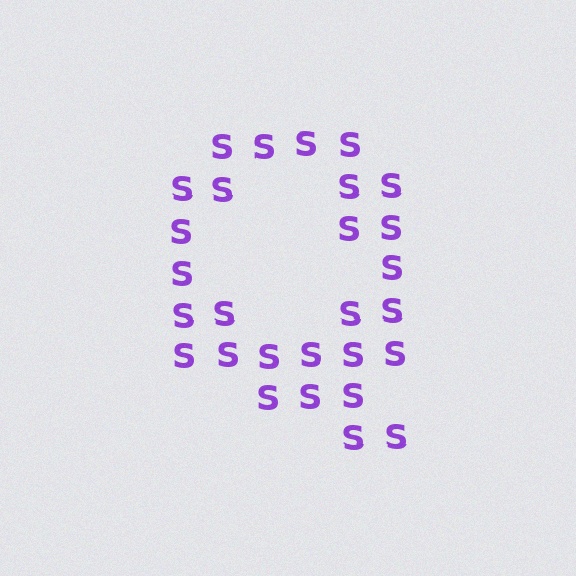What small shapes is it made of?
It is made of small letter S's.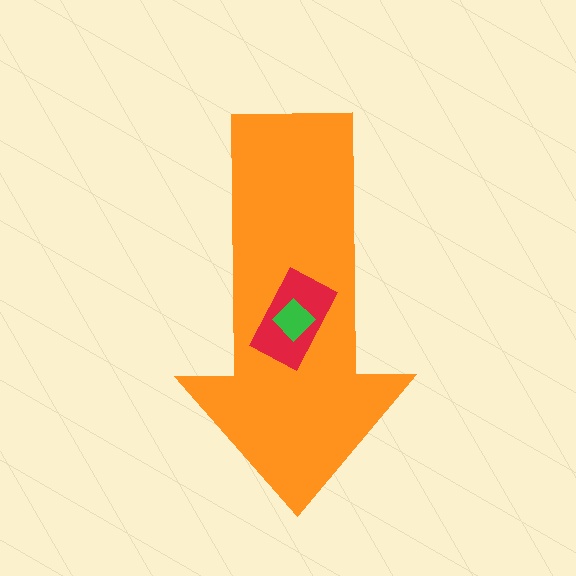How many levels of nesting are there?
3.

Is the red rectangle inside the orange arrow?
Yes.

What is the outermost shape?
The orange arrow.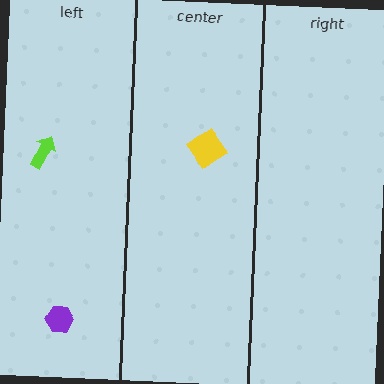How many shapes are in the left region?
2.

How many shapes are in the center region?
1.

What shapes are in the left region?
The lime arrow, the purple hexagon.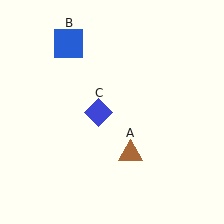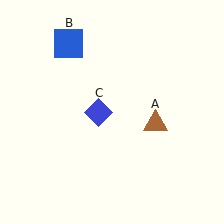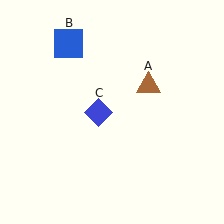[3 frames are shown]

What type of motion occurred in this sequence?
The brown triangle (object A) rotated counterclockwise around the center of the scene.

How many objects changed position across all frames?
1 object changed position: brown triangle (object A).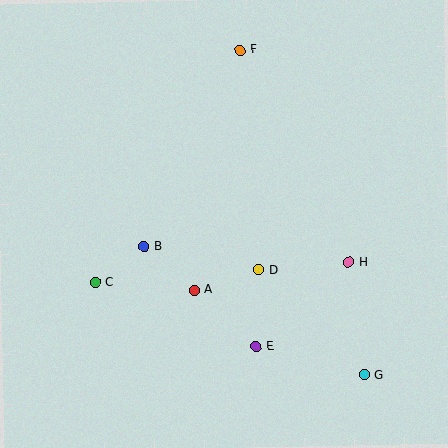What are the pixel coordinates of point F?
Point F is at (240, 50).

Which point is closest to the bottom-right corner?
Point G is closest to the bottom-right corner.